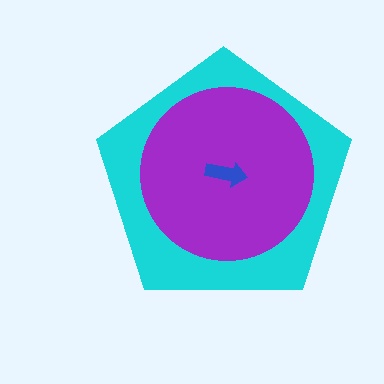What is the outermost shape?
The cyan pentagon.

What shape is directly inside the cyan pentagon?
The purple circle.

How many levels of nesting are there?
3.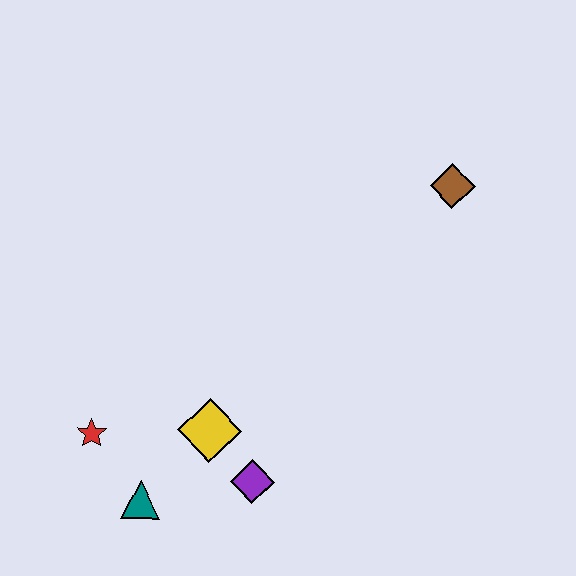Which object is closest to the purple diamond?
The yellow diamond is closest to the purple diamond.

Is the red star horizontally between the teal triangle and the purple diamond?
No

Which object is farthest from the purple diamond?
The brown diamond is farthest from the purple diamond.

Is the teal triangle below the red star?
Yes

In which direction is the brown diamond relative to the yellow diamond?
The brown diamond is above the yellow diamond.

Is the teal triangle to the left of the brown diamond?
Yes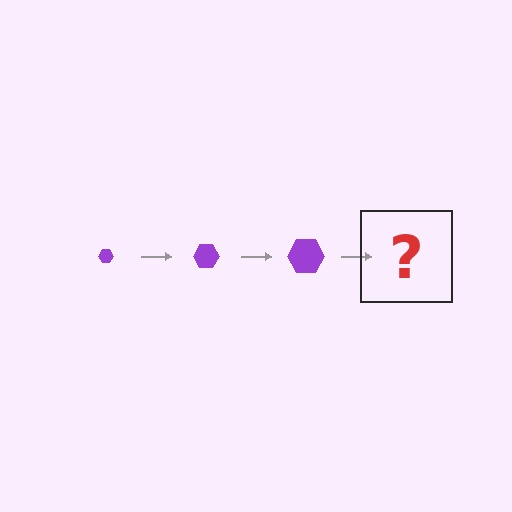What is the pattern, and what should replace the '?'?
The pattern is that the hexagon gets progressively larger each step. The '?' should be a purple hexagon, larger than the previous one.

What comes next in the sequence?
The next element should be a purple hexagon, larger than the previous one.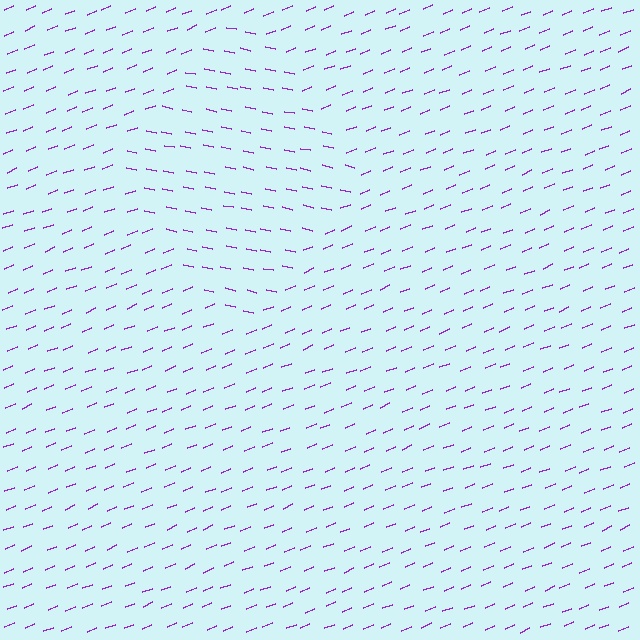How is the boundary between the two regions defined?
The boundary is defined purely by a change in line orientation (approximately 34 degrees difference). All lines are the same color and thickness.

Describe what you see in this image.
The image is filled with small purple line segments. A diamond region in the image has lines oriented differently from the surrounding lines, creating a visible texture boundary.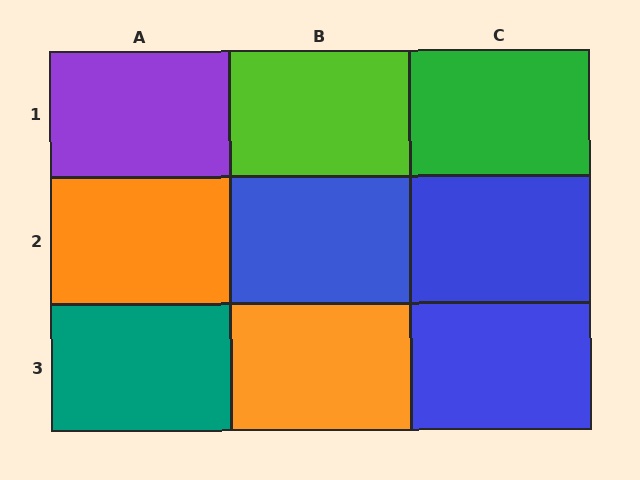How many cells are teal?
1 cell is teal.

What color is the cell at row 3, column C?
Blue.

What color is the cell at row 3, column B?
Orange.